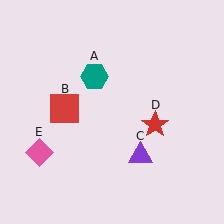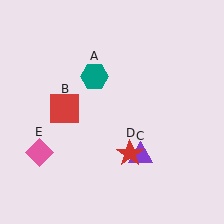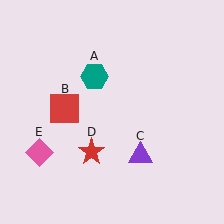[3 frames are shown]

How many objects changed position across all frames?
1 object changed position: red star (object D).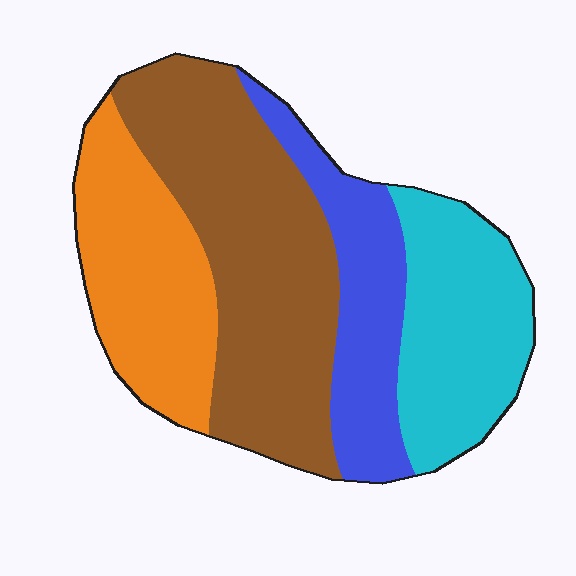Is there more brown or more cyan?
Brown.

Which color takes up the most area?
Brown, at roughly 40%.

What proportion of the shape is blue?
Blue covers around 20% of the shape.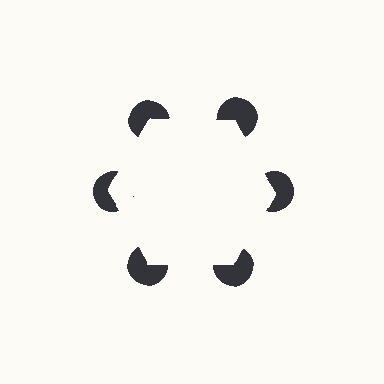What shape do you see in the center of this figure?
An illusory hexagon — its edges are inferred from the aligned wedge cuts in the pac-man discs, not physically drawn.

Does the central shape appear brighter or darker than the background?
It typically appears slightly brighter than the background, even though no actual brightness change is drawn.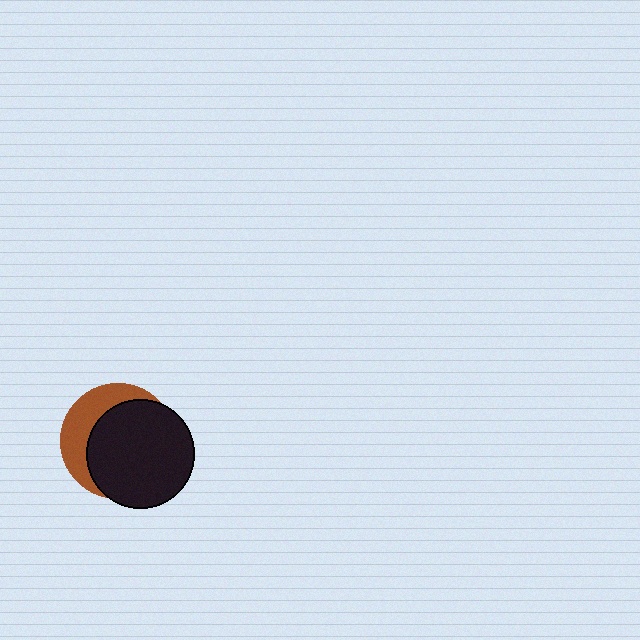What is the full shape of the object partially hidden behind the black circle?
The partially hidden object is a brown circle.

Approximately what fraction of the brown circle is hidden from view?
Roughly 67% of the brown circle is hidden behind the black circle.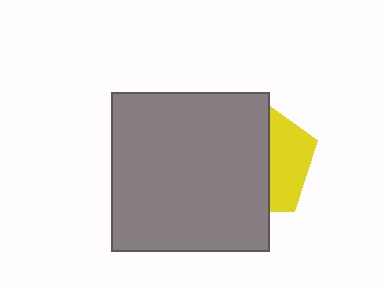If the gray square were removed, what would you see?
You would see the complete yellow pentagon.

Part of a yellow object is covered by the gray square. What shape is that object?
It is a pentagon.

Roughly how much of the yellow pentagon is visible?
A small part of it is visible (roughly 35%).